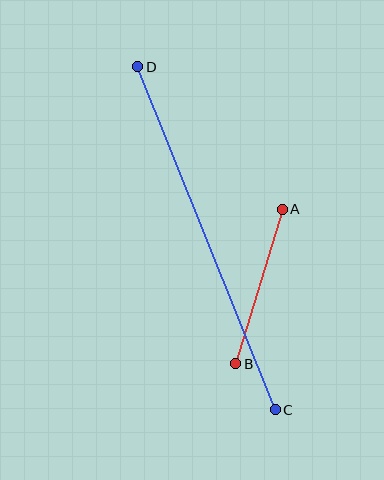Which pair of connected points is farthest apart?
Points C and D are farthest apart.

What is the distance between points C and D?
The distance is approximately 369 pixels.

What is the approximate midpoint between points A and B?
The midpoint is at approximately (259, 286) pixels.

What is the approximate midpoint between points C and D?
The midpoint is at approximately (206, 238) pixels.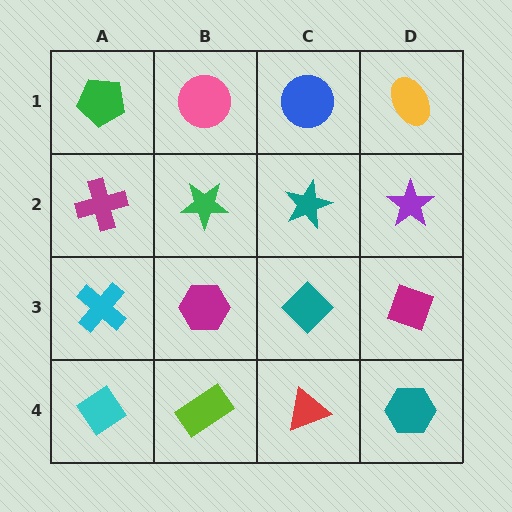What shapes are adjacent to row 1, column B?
A green star (row 2, column B), a green pentagon (row 1, column A), a blue circle (row 1, column C).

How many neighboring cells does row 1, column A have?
2.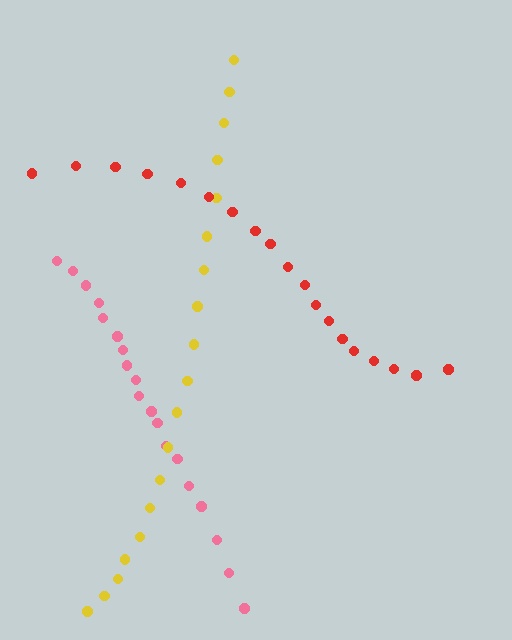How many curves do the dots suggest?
There are 3 distinct paths.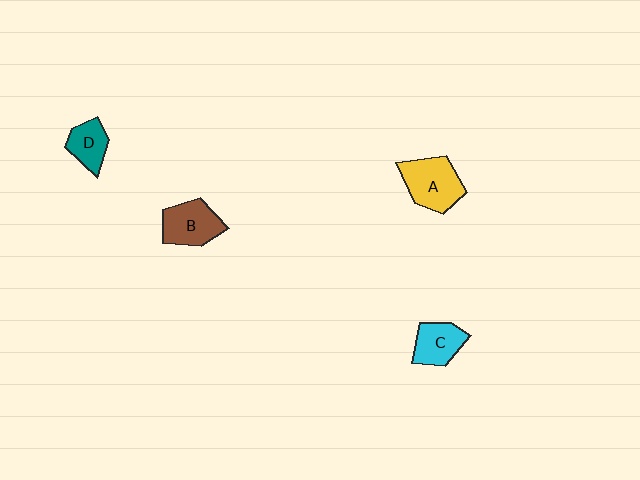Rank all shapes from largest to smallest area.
From largest to smallest: A (yellow), B (brown), C (cyan), D (teal).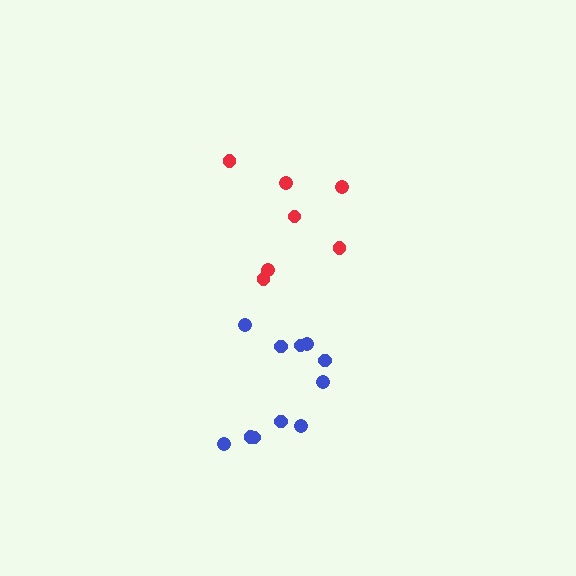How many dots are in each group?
Group 1: 7 dots, Group 2: 11 dots (18 total).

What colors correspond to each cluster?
The clusters are colored: red, blue.